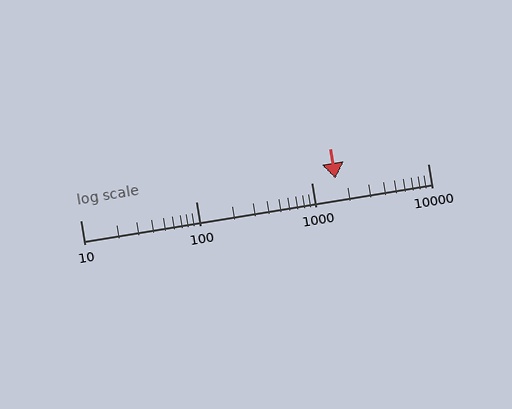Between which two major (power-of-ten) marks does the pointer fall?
The pointer is between 1000 and 10000.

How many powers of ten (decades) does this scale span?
The scale spans 3 decades, from 10 to 10000.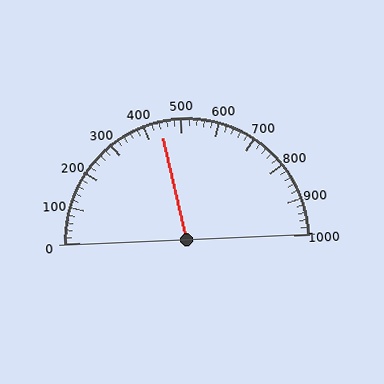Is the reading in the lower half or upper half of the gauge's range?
The reading is in the lower half of the range (0 to 1000).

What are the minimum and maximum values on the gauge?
The gauge ranges from 0 to 1000.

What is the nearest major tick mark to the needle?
The nearest major tick mark is 400.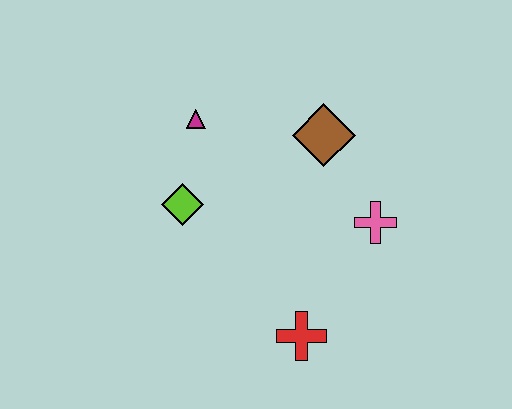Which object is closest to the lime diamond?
The magenta triangle is closest to the lime diamond.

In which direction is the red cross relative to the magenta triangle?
The red cross is below the magenta triangle.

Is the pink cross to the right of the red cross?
Yes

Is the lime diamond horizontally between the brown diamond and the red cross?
No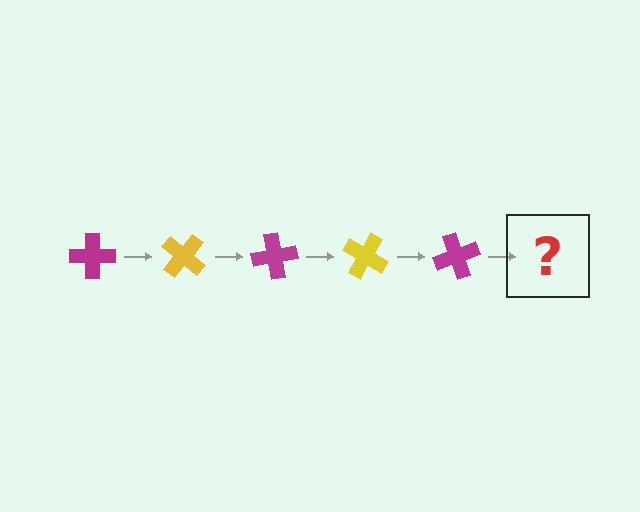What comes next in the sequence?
The next element should be a yellow cross, rotated 200 degrees from the start.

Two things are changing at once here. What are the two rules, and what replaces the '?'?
The two rules are that it rotates 40 degrees each step and the color cycles through magenta and yellow. The '?' should be a yellow cross, rotated 200 degrees from the start.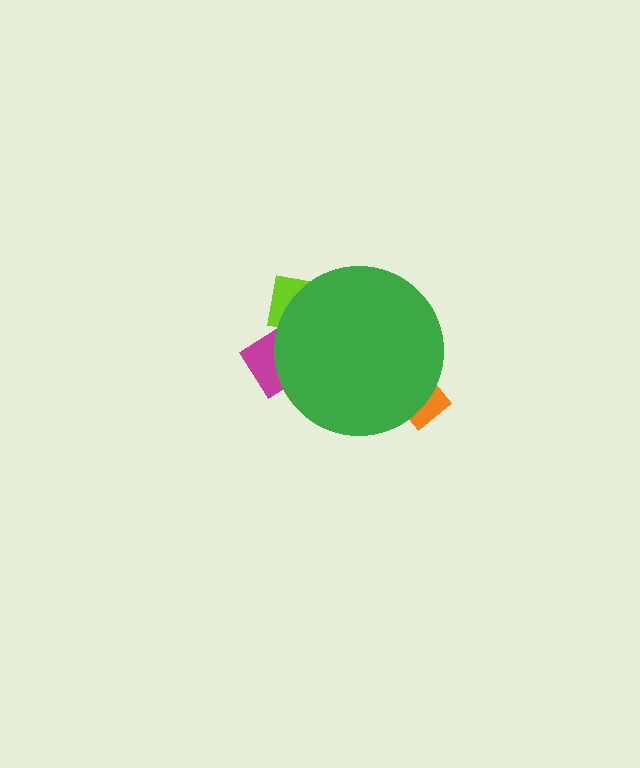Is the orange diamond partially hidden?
Yes, the orange diamond is partially hidden behind the green circle.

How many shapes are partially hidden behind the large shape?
3 shapes are partially hidden.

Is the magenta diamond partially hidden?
Yes, the magenta diamond is partially hidden behind the green circle.